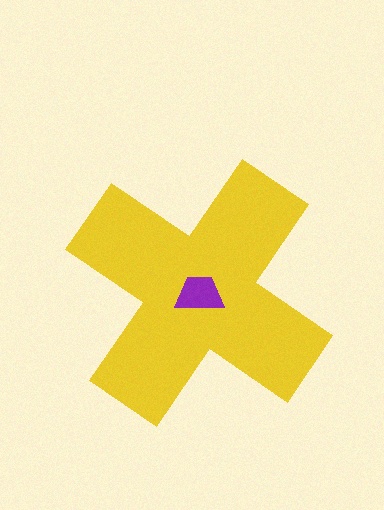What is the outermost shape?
The yellow cross.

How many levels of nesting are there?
2.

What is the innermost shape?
The purple trapezoid.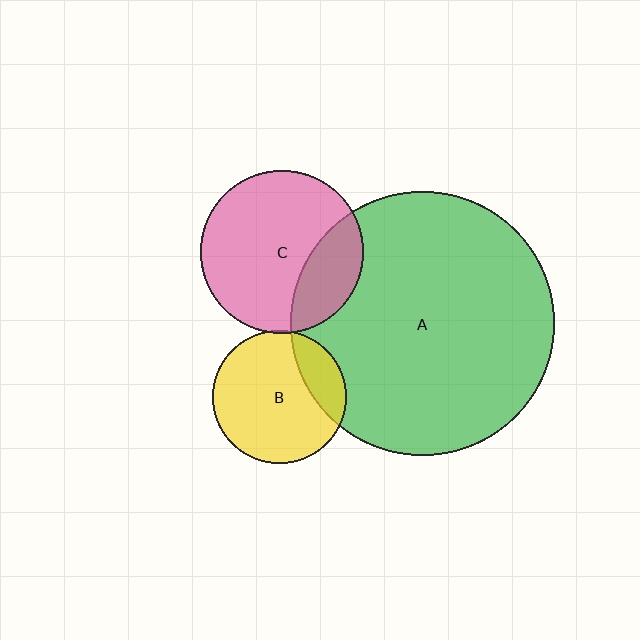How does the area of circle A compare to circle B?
Approximately 3.9 times.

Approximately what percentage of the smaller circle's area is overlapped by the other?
Approximately 20%.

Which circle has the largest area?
Circle A (green).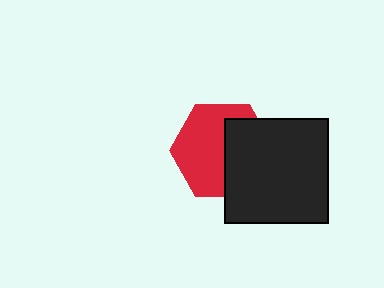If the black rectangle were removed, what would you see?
You would see the complete red hexagon.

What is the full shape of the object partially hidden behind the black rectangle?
The partially hidden object is a red hexagon.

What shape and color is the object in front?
The object in front is a black rectangle.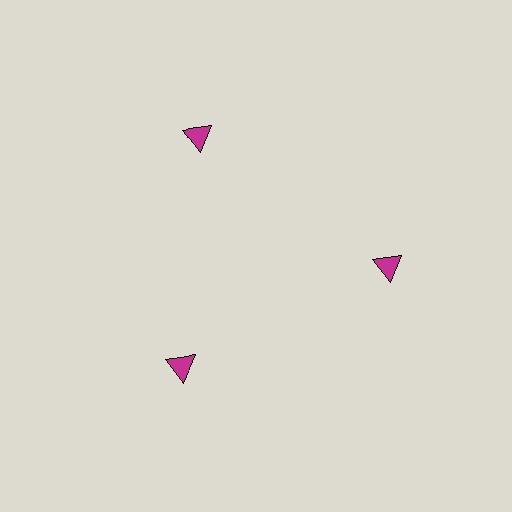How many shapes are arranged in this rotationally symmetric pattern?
There are 3 shapes, arranged in 3 groups of 1.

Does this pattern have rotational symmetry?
Yes, this pattern has 3-fold rotational symmetry. It looks the same after rotating 120 degrees around the center.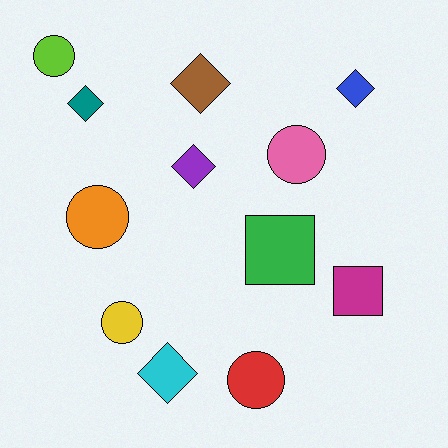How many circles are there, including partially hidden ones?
There are 5 circles.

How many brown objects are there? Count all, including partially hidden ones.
There is 1 brown object.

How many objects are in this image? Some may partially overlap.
There are 12 objects.